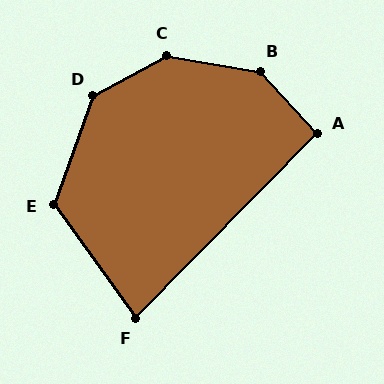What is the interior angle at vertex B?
Approximately 142 degrees (obtuse).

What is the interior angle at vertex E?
Approximately 125 degrees (obtuse).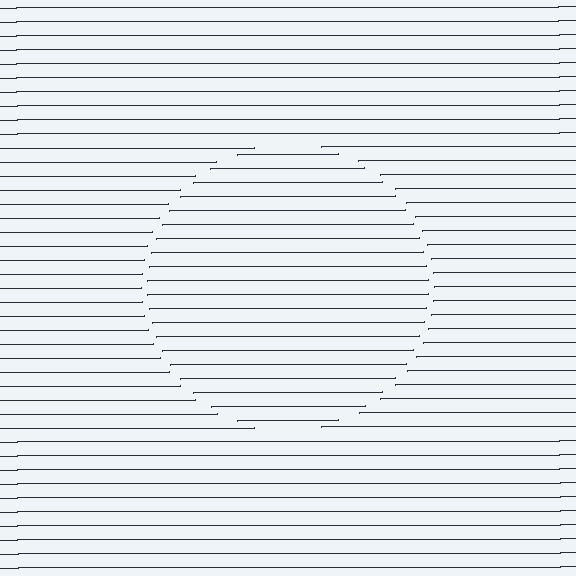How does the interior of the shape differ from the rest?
The interior of the shape contains the same grating, shifted by half a period — the contour is defined by the phase discontinuity where line-ends from the inner and outer gratings abut.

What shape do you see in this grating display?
An illusory circle. The interior of the shape contains the same grating, shifted by half a period — the contour is defined by the phase discontinuity where line-ends from the inner and outer gratings abut.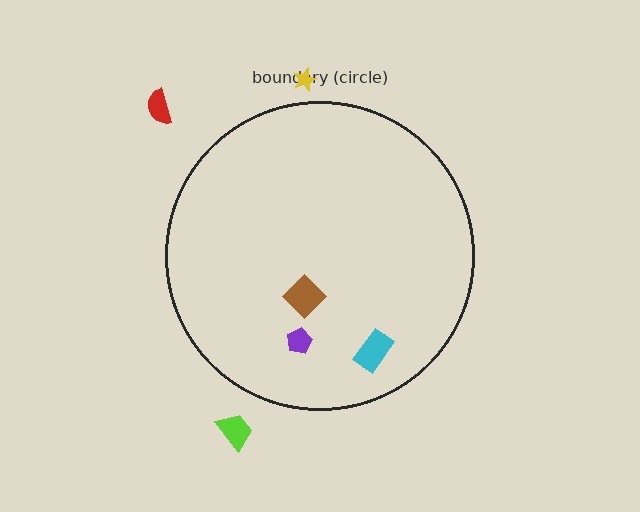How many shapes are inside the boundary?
3 inside, 3 outside.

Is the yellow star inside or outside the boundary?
Outside.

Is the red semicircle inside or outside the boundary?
Outside.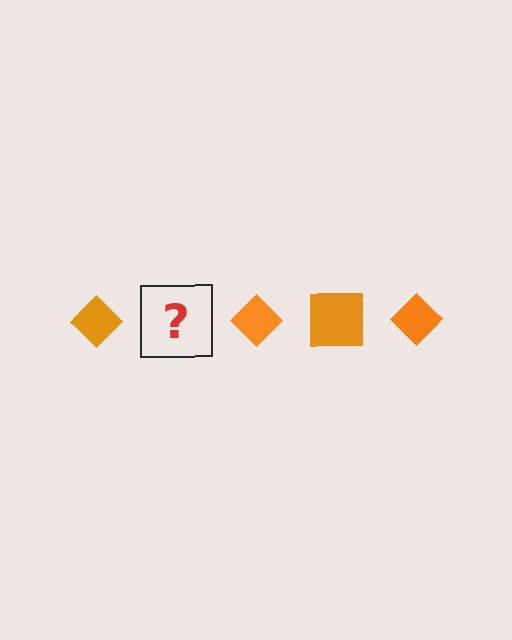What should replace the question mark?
The question mark should be replaced with an orange square.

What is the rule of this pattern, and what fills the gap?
The rule is that the pattern cycles through diamond, square shapes in orange. The gap should be filled with an orange square.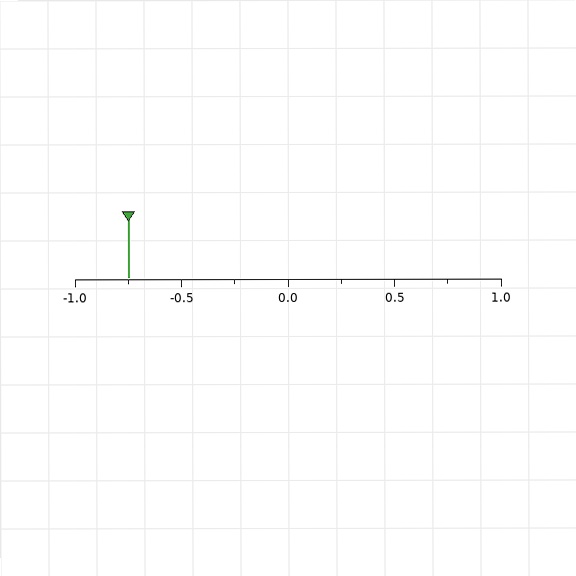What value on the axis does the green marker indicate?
The marker indicates approximately -0.75.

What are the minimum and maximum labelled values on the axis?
The axis runs from -1.0 to 1.0.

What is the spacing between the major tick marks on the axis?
The major ticks are spaced 0.5 apart.